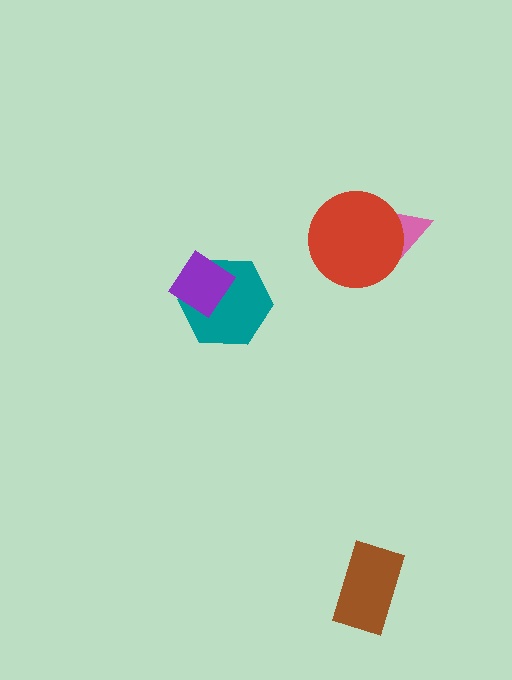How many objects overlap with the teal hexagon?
1 object overlaps with the teal hexagon.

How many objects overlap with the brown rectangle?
0 objects overlap with the brown rectangle.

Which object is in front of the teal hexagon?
The purple diamond is in front of the teal hexagon.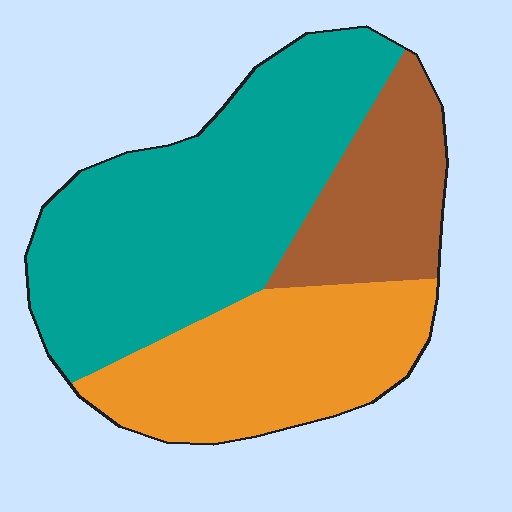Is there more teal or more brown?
Teal.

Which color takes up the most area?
Teal, at roughly 50%.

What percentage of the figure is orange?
Orange covers roughly 30% of the figure.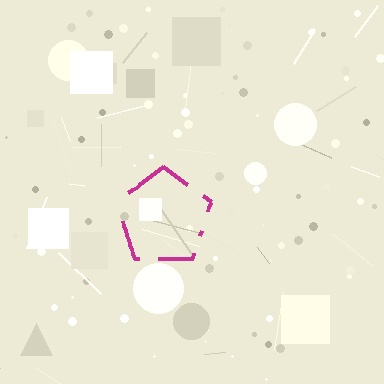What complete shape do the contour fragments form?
The contour fragments form a pentagon.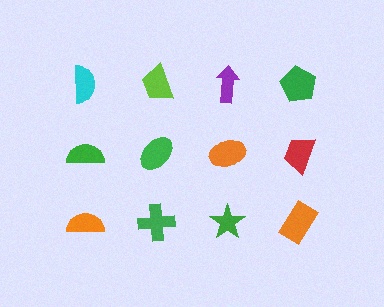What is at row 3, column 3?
A green star.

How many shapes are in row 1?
4 shapes.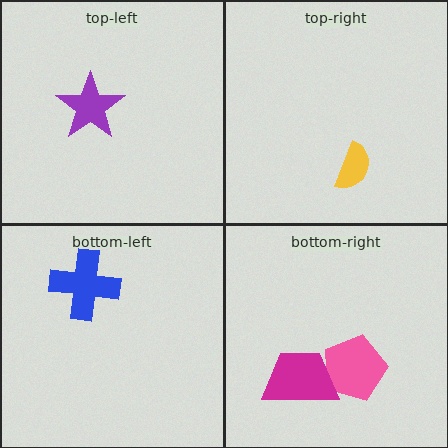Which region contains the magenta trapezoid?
The bottom-right region.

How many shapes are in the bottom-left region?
1.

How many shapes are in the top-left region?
1.